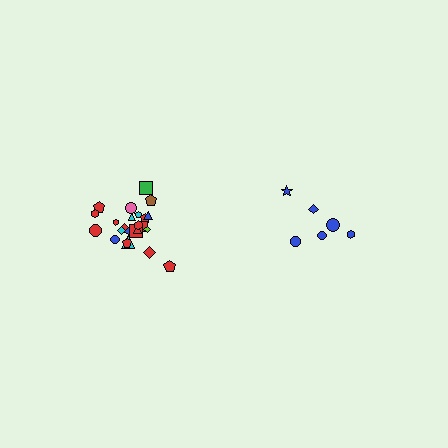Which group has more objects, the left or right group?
The left group.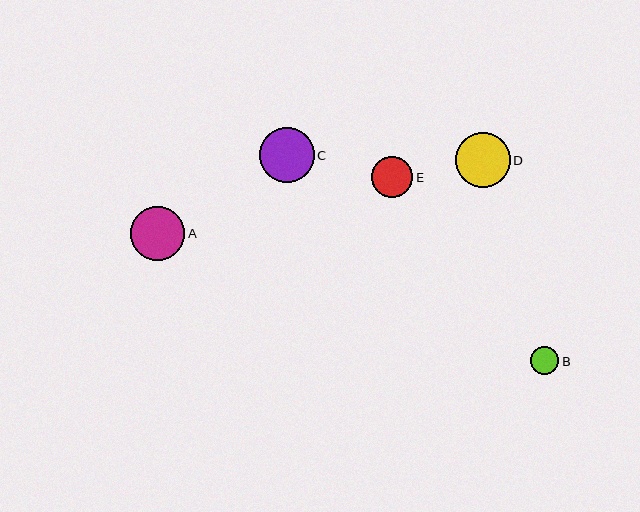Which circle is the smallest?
Circle B is the smallest with a size of approximately 28 pixels.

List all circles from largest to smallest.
From largest to smallest: D, C, A, E, B.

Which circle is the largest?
Circle D is the largest with a size of approximately 55 pixels.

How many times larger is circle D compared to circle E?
Circle D is approximately 1.4 times the size of circle E.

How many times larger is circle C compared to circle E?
Circle C is approximately 1.3 times the size of circle E.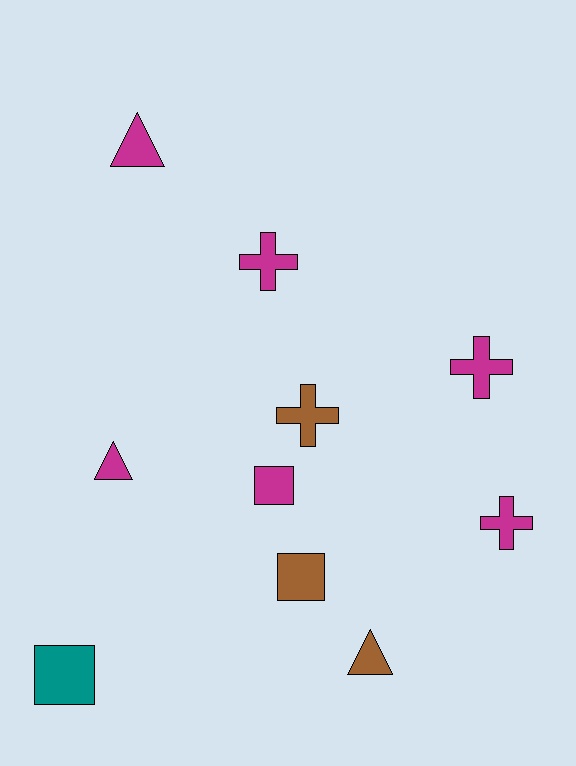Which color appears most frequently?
Magenta, with 6 objects.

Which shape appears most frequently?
Cross, with 4 objects.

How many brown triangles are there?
There is 1 brown triangle.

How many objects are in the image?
There are 10 objects.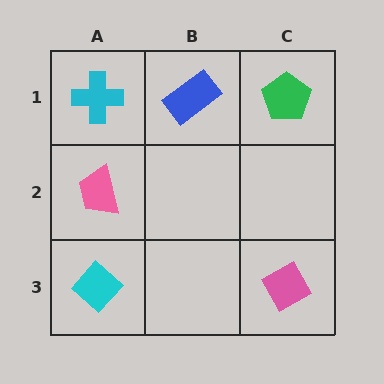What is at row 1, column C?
A green pentagon.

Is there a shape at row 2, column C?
No, that cell is empty.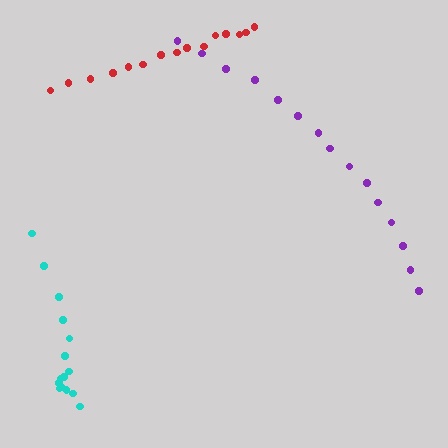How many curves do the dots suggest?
There are 3 distinct paths.